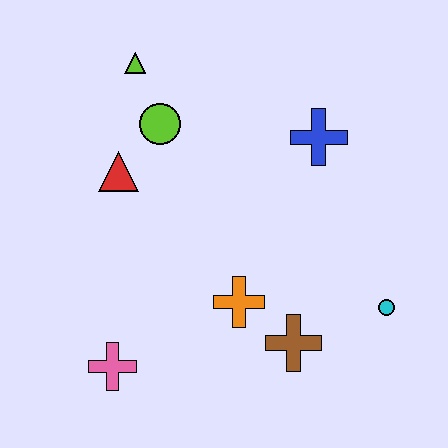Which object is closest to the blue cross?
The lime circle is closest to the blue cross.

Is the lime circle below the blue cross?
No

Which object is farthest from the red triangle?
The cyan circle is farthest from the red triangle.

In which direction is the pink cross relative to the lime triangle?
The pink cross is below the lime triangle.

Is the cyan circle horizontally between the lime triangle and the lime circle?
No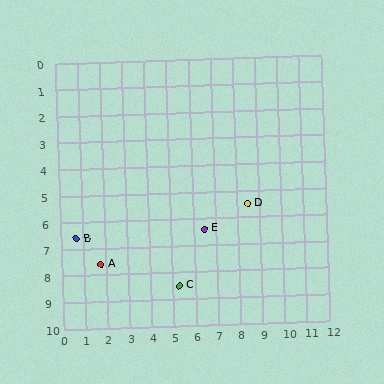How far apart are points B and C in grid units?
Points B and C are about 5.0 grid units apart.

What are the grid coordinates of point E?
Point E is at approximately (6.5, 6.4).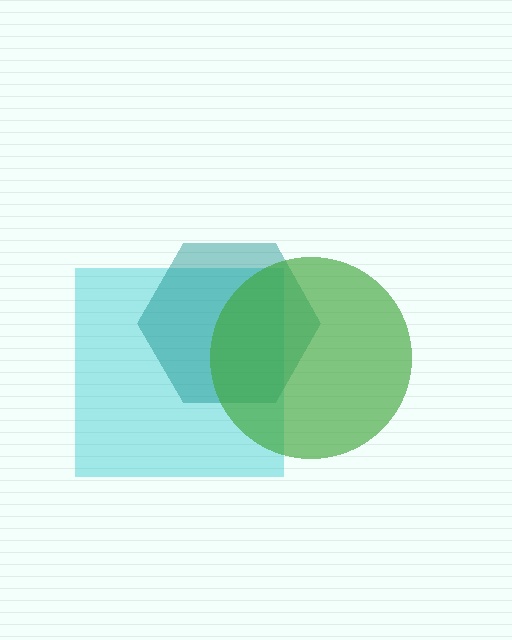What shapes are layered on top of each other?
The layered shapes are: a cyan square, a teal hexagon, a green circle.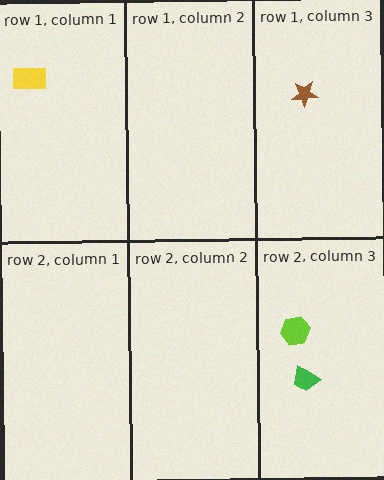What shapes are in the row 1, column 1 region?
The yellow rectangle.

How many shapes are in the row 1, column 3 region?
1.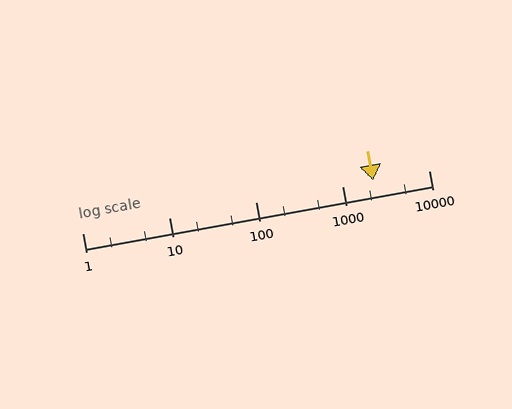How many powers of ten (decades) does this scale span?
The scale spans 4 decades, from 1 to 10000.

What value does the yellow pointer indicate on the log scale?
The pointer indicates approximately 2300.